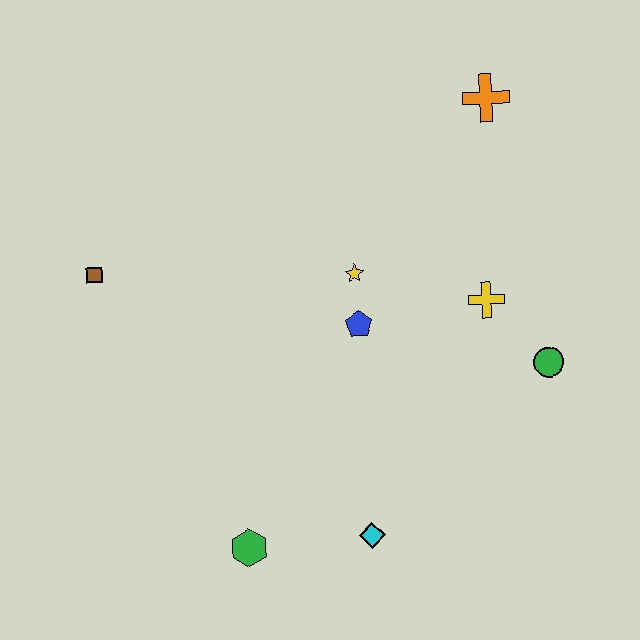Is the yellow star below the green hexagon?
No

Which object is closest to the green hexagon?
The cyan diamond is closest to the green hexagon.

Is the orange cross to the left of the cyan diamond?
No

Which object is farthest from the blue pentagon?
The brown square is farthest from the blue pentagon.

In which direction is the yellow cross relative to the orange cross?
The yellow cross is below the orange cross.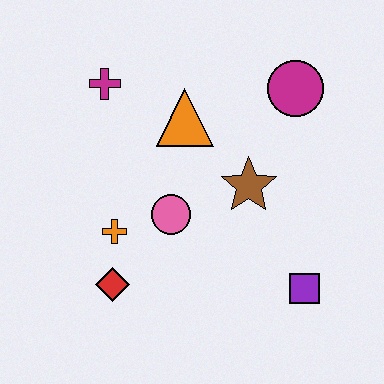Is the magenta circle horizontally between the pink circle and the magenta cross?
No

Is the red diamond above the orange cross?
No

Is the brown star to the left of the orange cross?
No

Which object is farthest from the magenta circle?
The red diamond is farthest from the magenta circle.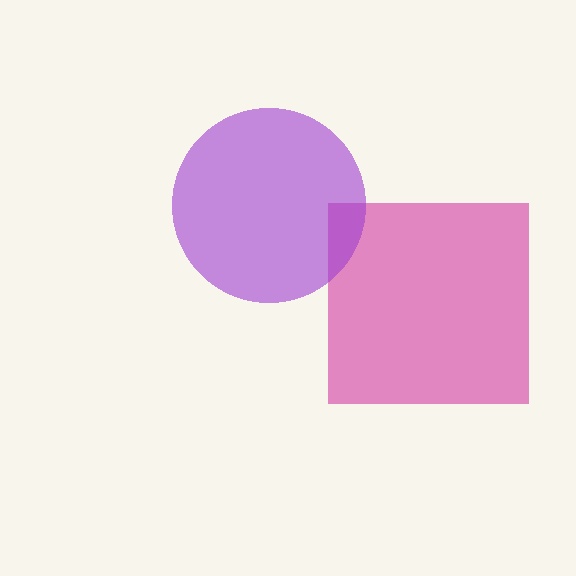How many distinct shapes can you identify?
There are 2 distinct shapes: a magenta square, a purple circle.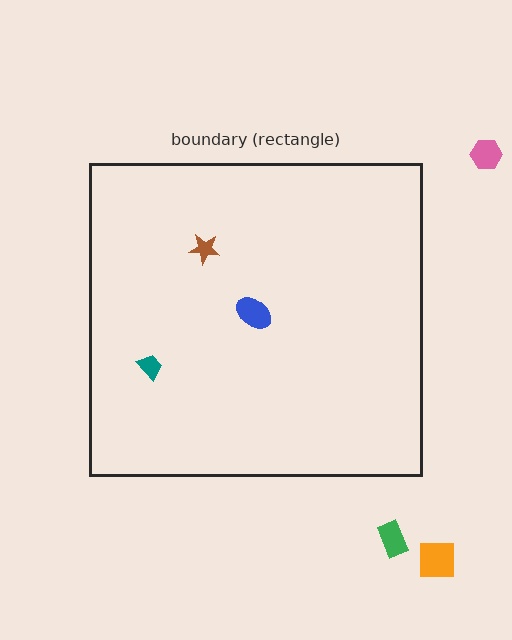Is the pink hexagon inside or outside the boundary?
Outside.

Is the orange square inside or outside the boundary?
Outside.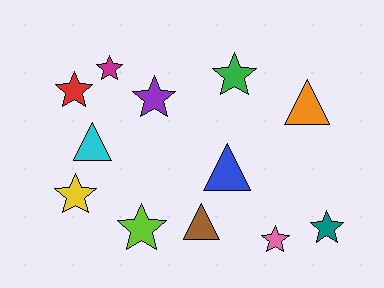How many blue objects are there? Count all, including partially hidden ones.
There is 1 blue object.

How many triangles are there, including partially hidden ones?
There are 4 triangles.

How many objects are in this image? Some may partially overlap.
There are 12 objects.